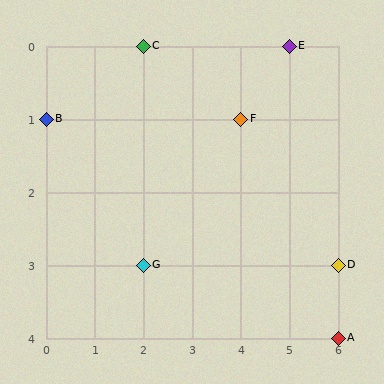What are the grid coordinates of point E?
Point E is at grid coordinates (5, 0).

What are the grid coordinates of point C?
Point C is at grid coordinates (2, 0).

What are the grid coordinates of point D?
Point D is at grid coordinates (6, 3).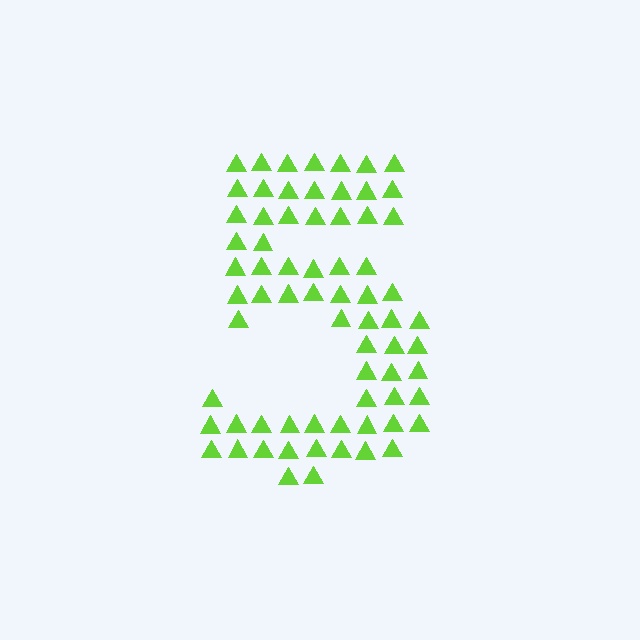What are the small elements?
The small elements are triangles.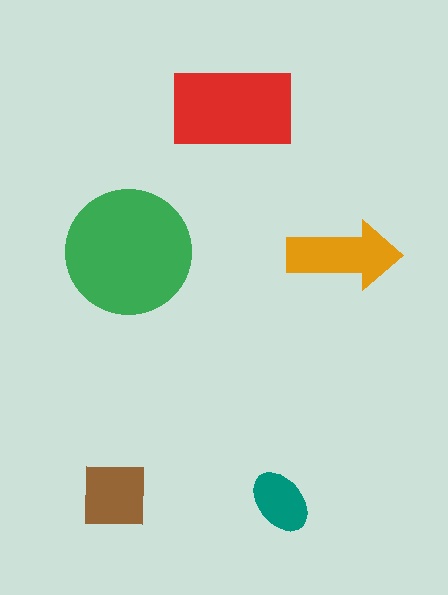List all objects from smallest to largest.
The teal ellipse, the brown square, the orange arrow, the red rectangle, the green circle.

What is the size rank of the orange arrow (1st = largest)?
3rd.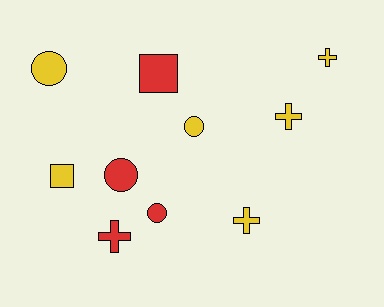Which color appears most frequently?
Yellow, with 6 objects.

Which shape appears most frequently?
Cross, with 4 objects.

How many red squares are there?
There is 1 red square.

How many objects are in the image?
There are 10 objects.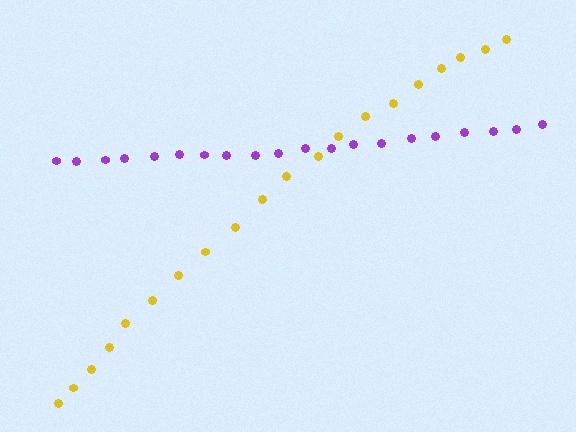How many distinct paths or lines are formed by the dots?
There are 2 distinct paths.